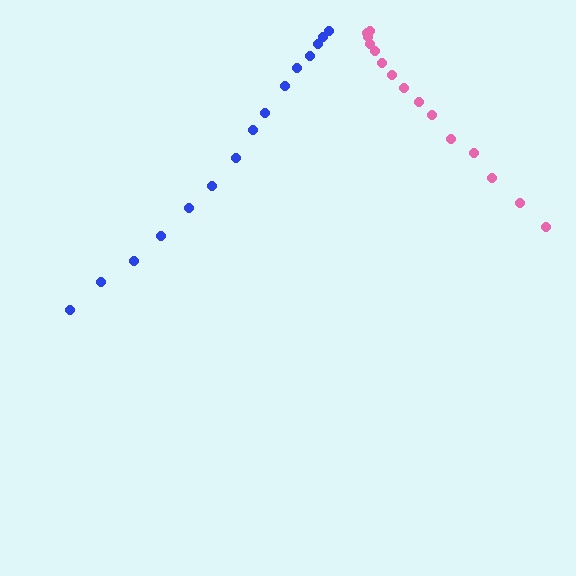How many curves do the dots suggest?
There are 2 distinct paths.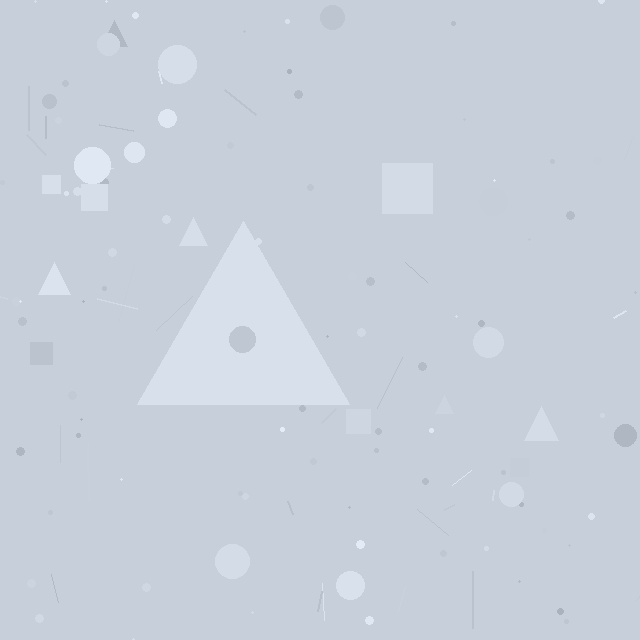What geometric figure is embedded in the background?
A triangle is embedded in the background.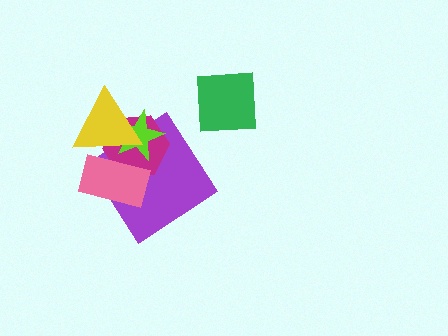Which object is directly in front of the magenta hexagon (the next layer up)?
The lime star is directly in front of the magenta hexagon.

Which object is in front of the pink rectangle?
The yellow triangle is in front of the pink rectangle.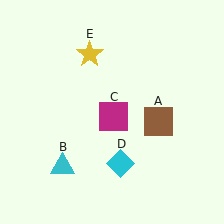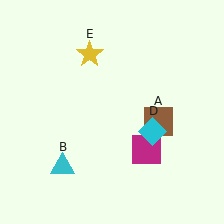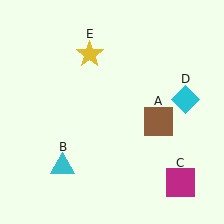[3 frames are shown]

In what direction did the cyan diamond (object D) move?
The cyan diamond (object D) moved up and to the right.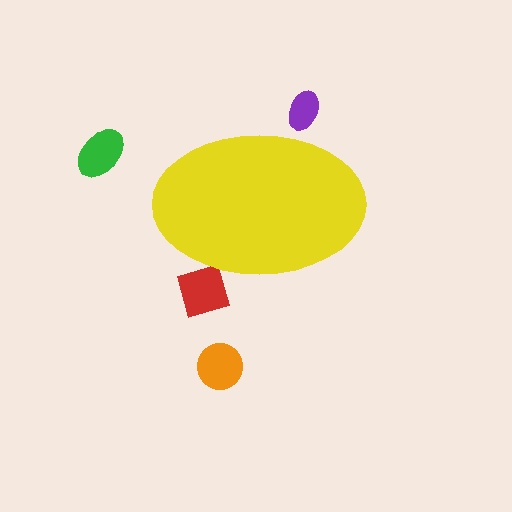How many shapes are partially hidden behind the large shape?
2 shapes are partially hidden.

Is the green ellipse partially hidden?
No, the green ellipse is fully visible.